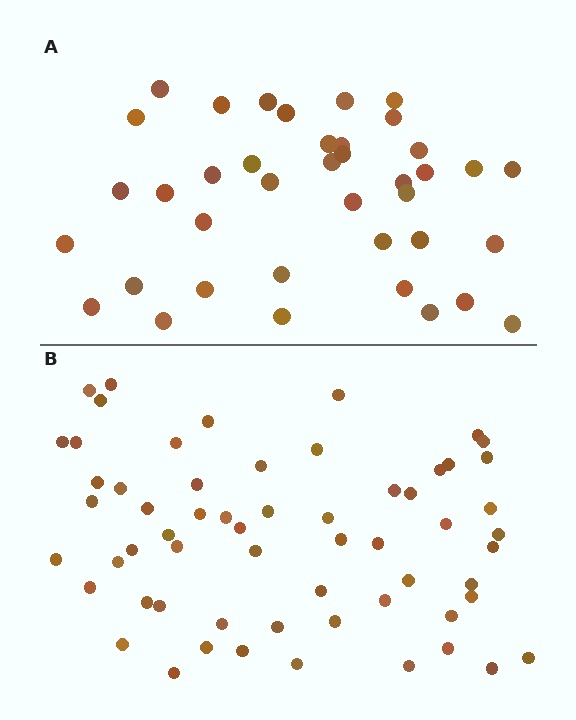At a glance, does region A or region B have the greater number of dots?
Region B (the bottom region) has more dots.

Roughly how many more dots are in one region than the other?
Region B has approximately 20 more dots than region A.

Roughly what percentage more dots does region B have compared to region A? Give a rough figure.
About 55% more.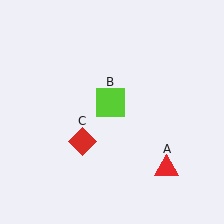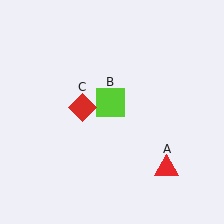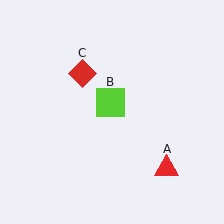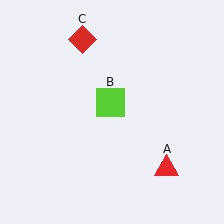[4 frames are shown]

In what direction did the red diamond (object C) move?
The red diamond (object C) moved up.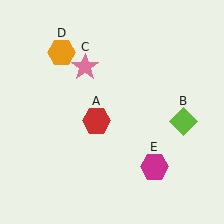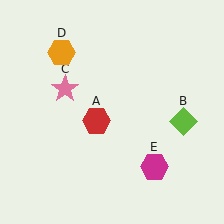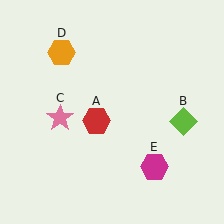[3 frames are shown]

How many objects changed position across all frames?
1 object changed position: pink star (object C).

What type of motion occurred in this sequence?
The pink star (object C) rotated counterclockwise around the center of the scene.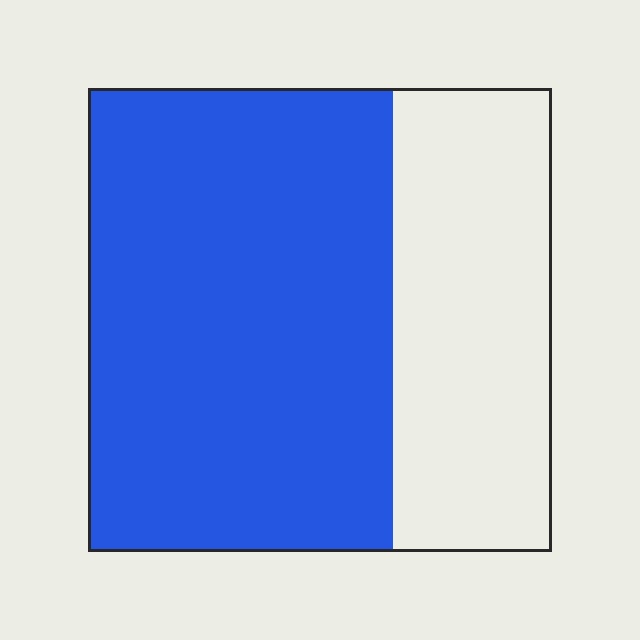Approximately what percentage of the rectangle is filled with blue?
Approximately 65%.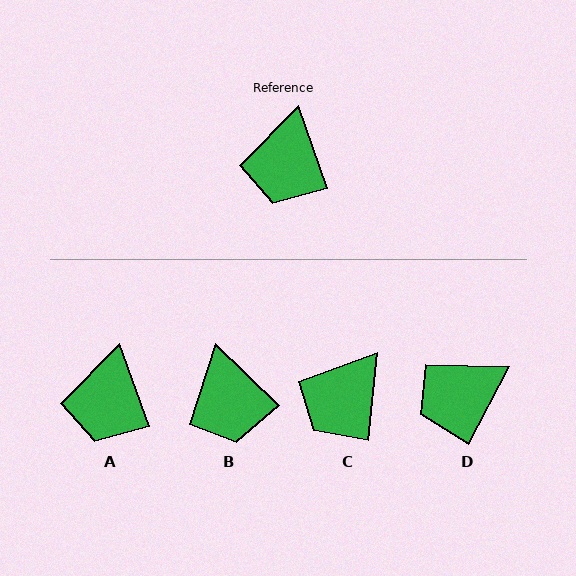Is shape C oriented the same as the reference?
No, it is off by about 25 degrees.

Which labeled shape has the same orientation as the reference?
A.